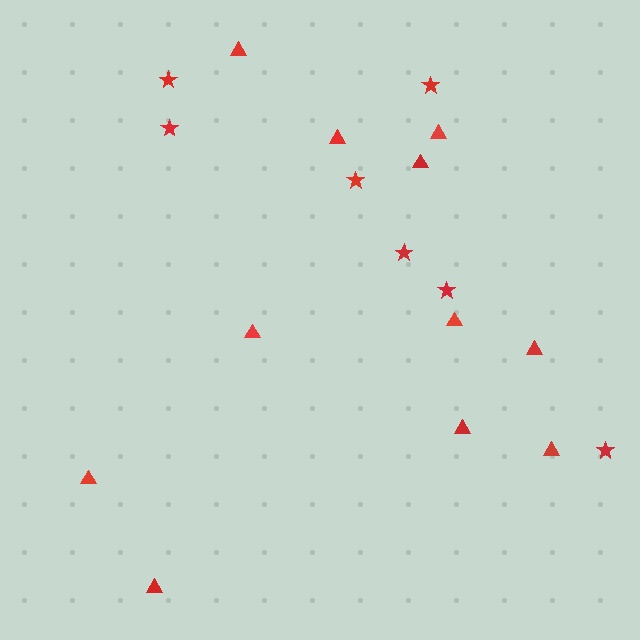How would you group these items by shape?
There are 2 groups: one group of stars (7) and one group of triangles (11).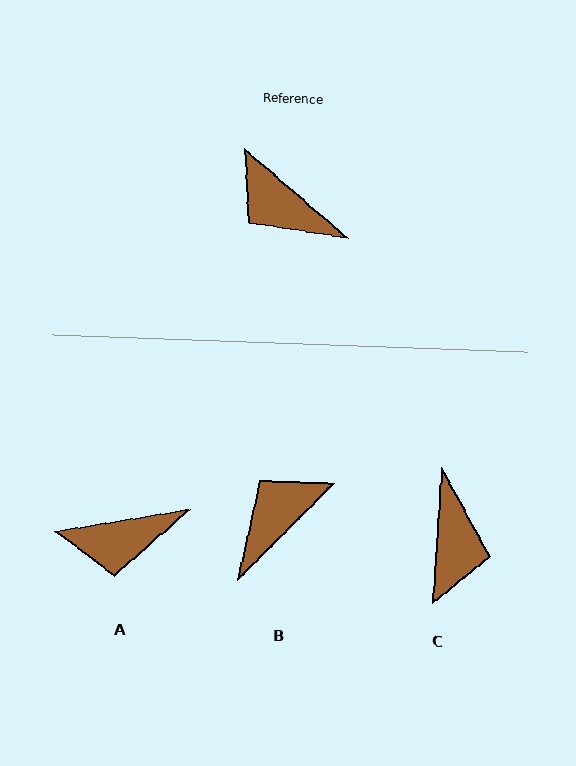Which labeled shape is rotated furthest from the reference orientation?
C, about 127 degrees away.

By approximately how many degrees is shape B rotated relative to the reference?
Approximately 94 degrees clockwise.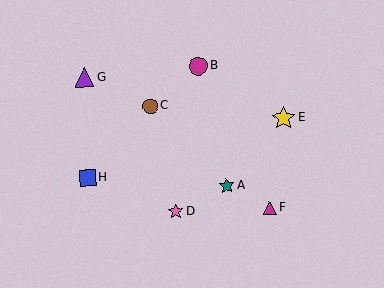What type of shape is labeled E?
Shape E is a yellow star.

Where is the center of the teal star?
The center of the teal star is at (227, 186).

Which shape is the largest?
The yellow star (labeled E) is the largest.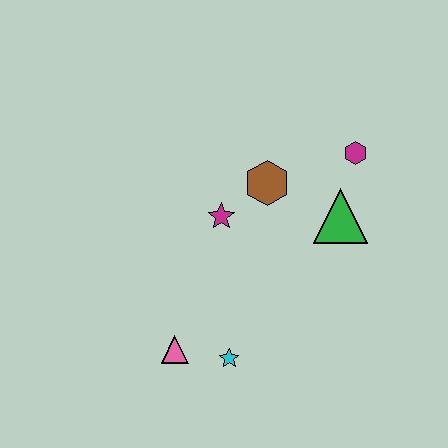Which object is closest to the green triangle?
The magenta hexagon is closest to the green triangle.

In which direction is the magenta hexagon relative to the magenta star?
The magenta hexagon is to the right of the magenta star.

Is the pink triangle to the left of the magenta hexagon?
Yes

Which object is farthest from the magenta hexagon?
The pink triangle is farthest from the magenta hexagon.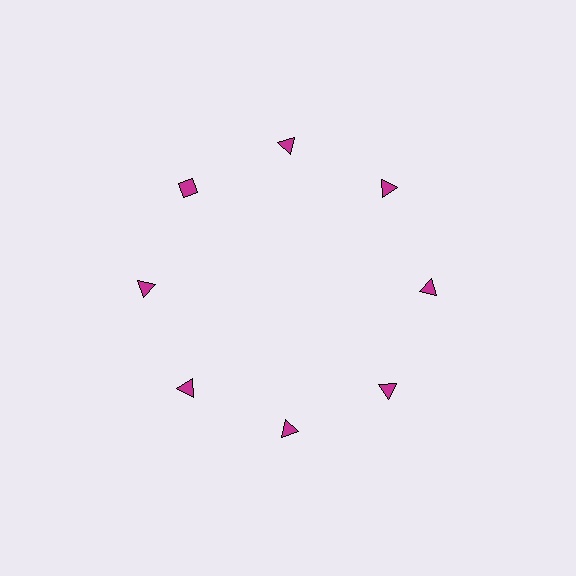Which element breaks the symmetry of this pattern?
The magenta diamond at roughly the 10 o'clock position breaks the symmetry. All other shapes are magenta triangles.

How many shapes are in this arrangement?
There are 8 shapes arranged in a ring pattern.